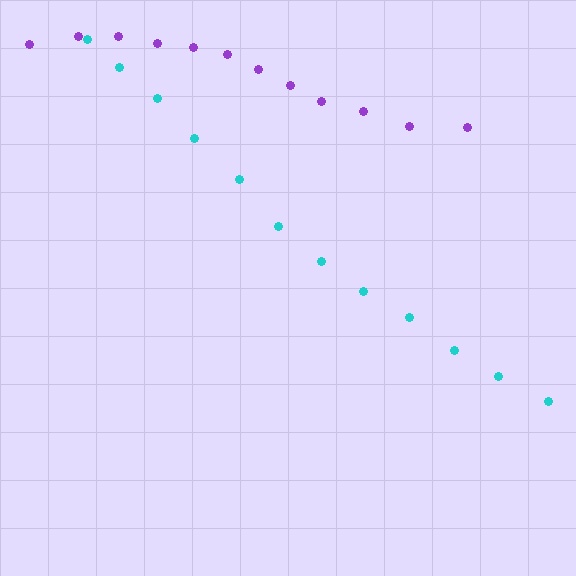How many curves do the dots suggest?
There are 2 distinct paths.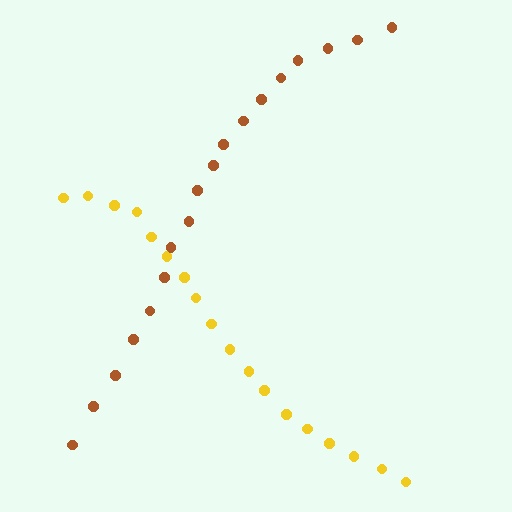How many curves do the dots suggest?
There are 2 distinct paths.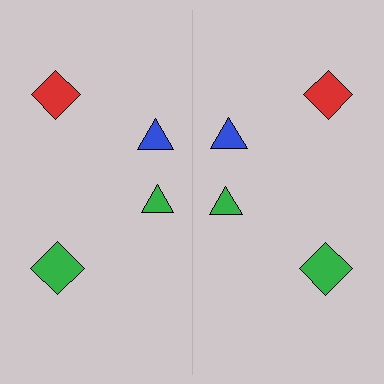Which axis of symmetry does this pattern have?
The pattern has a vertical axis of symmetry running through the center of the image.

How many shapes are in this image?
There are 8 shapes in this image.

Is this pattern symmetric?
Yes, this pattern has bilateral (reflection) symmetry.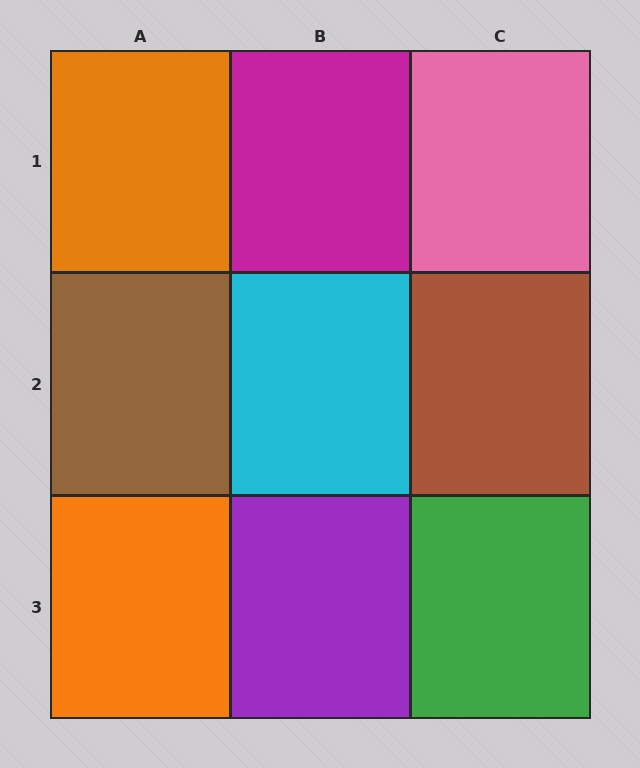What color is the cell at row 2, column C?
Brown.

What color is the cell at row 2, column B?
Cyan.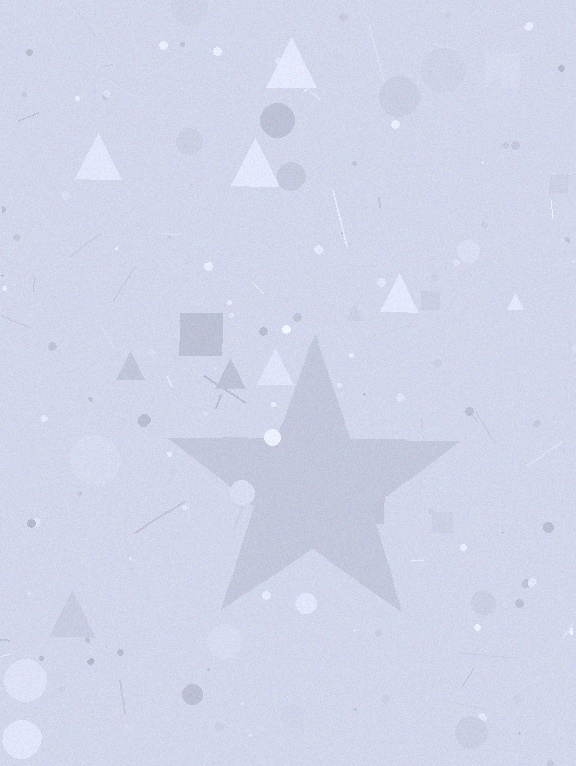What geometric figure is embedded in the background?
A star is embedded in the background.